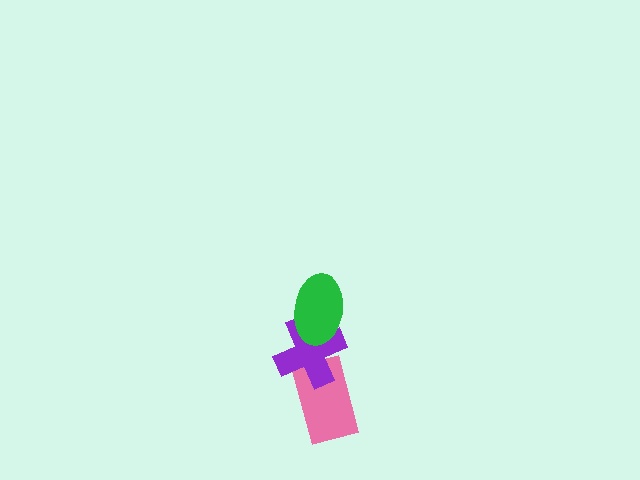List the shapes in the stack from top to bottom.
From top to bottom: the green ellipse, the purple cross, the pink rectangle.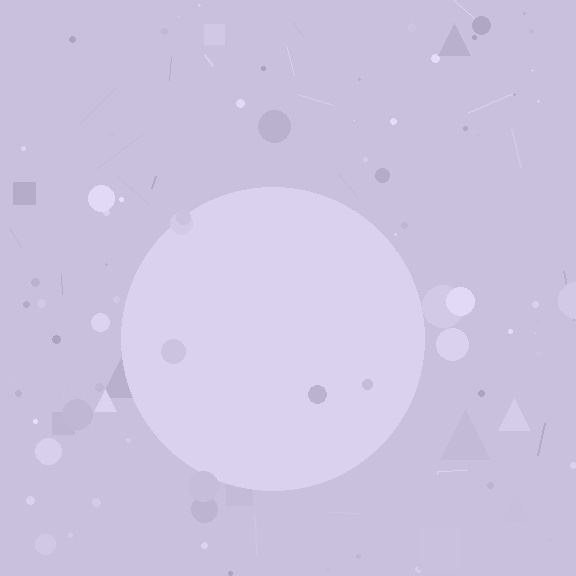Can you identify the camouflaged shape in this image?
The camouflaged shape is a circle.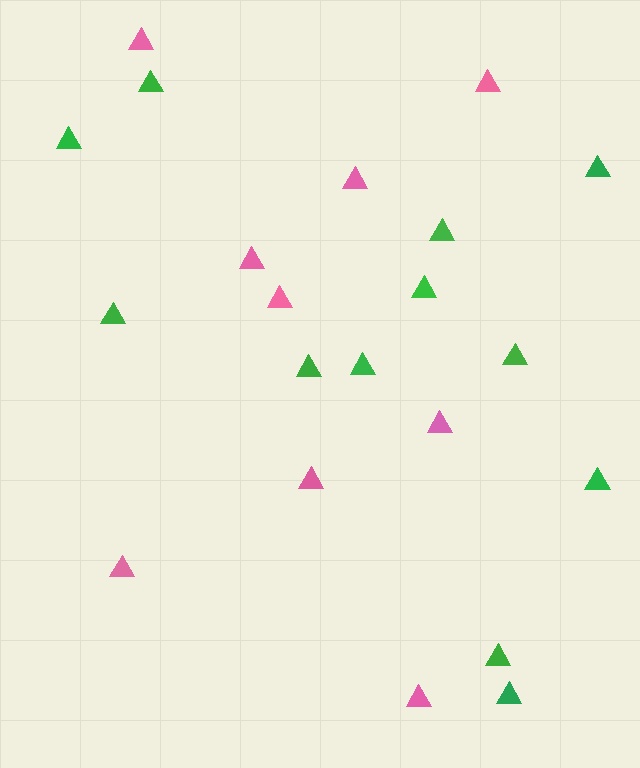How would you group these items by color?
There are 2 groups: one group of green triangles (12) and one group of pink triangles (9).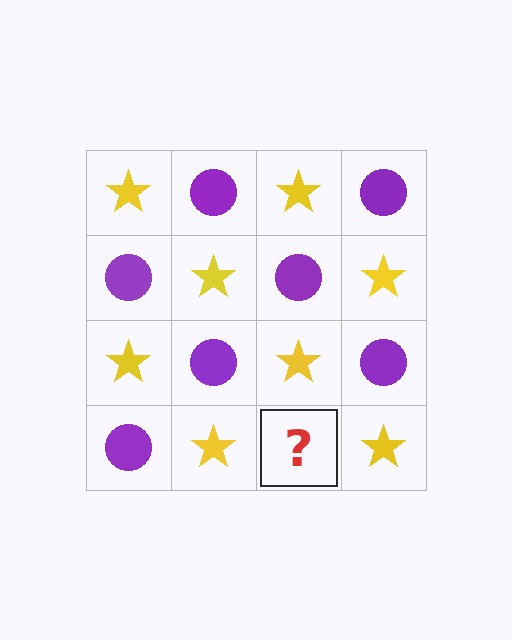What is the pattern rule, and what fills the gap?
The rule is that it alternates yellow star and purple circle in a checkerboard pattern. The gap should be filled with a purple circle.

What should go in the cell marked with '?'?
The missing cell should contain a purple circle.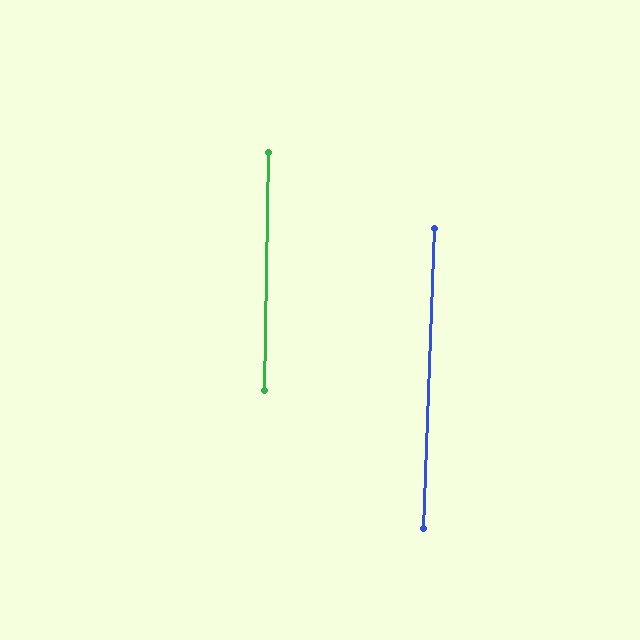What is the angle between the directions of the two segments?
Approximately 1 degree.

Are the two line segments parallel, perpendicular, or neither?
Parallel — their directions differ by only 1.2°.